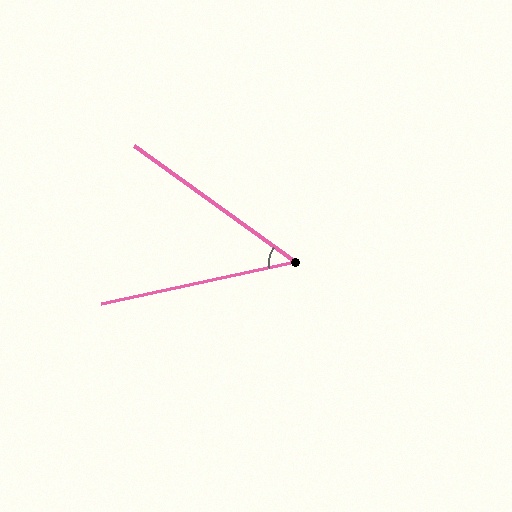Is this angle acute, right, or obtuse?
It is acute.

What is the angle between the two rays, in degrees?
Approximately 48 degrees.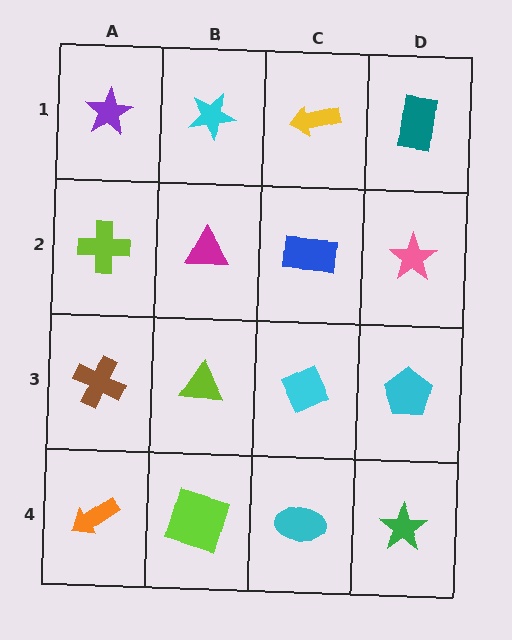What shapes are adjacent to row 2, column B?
A cyan star (row 1, column B), a lime triangle (row 3, column B), a lime cross (row 2, column A), a blue rectangle (row 2, column C).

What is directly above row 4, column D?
A cyan pentagon.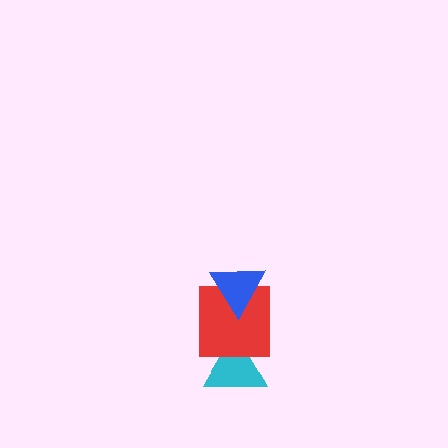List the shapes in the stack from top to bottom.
From top to bottom: the blue triangle, the red square, the cyan triangle.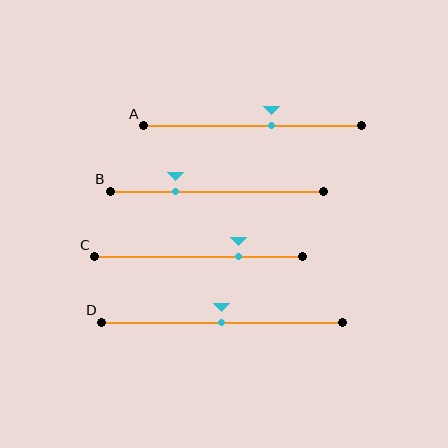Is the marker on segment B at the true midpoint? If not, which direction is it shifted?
No, the marker on segment B is shifted to the left by about 20% of the segment length.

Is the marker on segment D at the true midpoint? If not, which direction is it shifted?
Yes, the marker on segment D is at the true midpoint.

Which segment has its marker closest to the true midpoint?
Segment D has its marker closest to the true midpoint.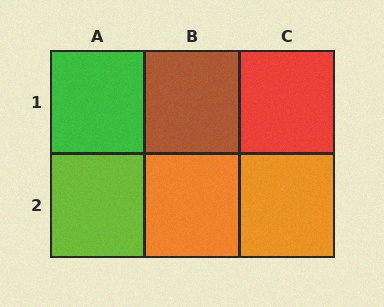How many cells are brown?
1 cell is brown.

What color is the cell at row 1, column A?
Green.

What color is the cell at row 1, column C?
Red.